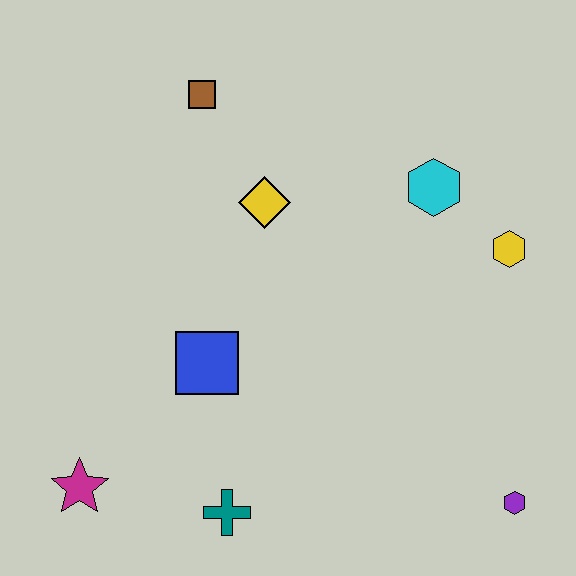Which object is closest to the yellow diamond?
The brown square is closest to the yellow diamond.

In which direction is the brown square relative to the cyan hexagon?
The brown square is to the left of the cyan hexagon.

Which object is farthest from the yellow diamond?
The purple hexagon is farthest from the yellow diamond.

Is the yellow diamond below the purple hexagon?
No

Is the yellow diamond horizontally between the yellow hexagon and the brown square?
Yes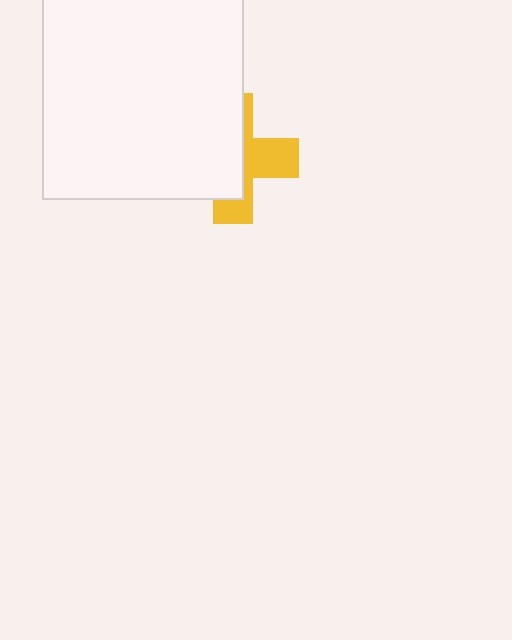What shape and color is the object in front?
The object in front is a white rectangle.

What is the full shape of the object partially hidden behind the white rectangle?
The partially hidden object is a yellow cross.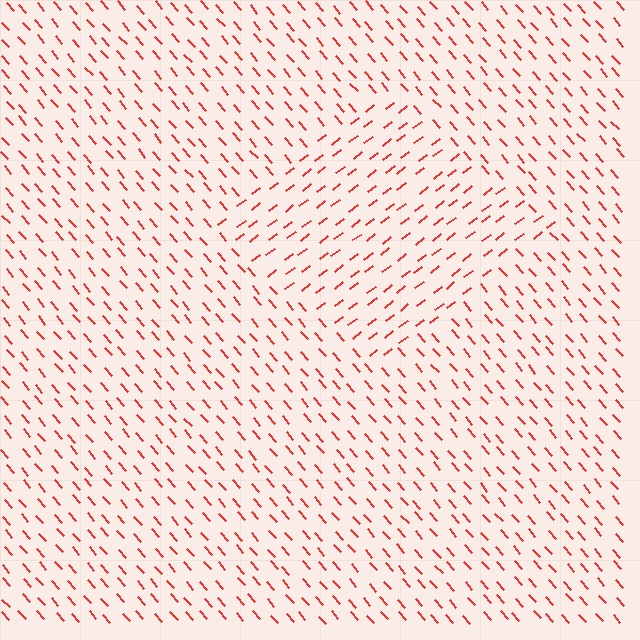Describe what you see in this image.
The image is filled with small red line segments. A diamond region in the image has lines oriented differently from the surrounding lines, creating a visible texture boundary.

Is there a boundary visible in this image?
Yes, there is a texture boundary formed by a change in line orientation.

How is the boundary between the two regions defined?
The boundary is defined purely by a change in line orientation (approximately 86 degrees difference). All lines are the same color and thickness.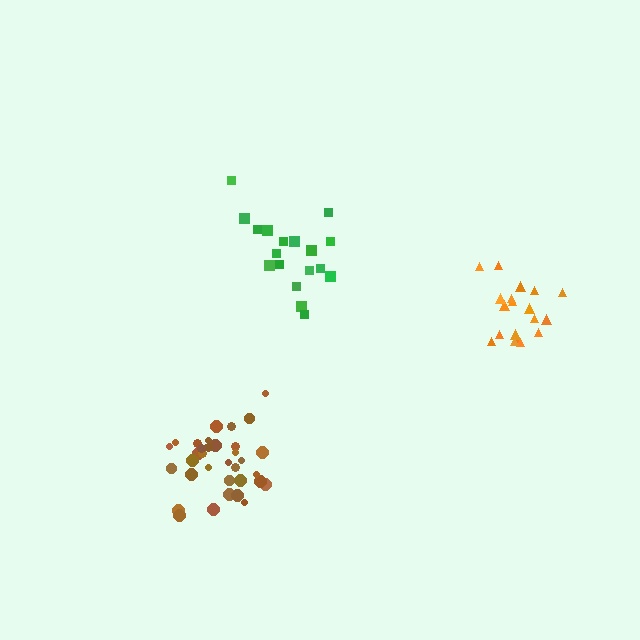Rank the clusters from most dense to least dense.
orange, brown, green.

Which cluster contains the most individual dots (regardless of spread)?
Brown (35).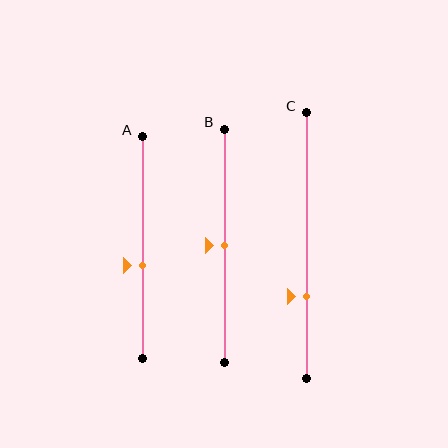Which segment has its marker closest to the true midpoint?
Segment B has its marker closest to the true midpoint.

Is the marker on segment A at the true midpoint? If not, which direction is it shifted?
No, the marker on segment A is shifted downward by about 8% of the segment length.